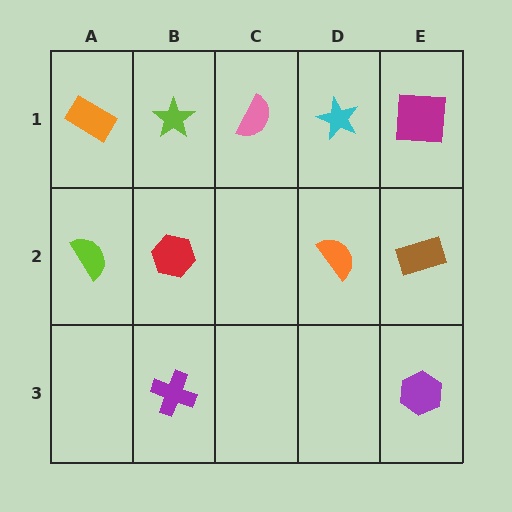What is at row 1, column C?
A pink semicircle.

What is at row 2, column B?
A red hexagon.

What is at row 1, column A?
An orange rectangle.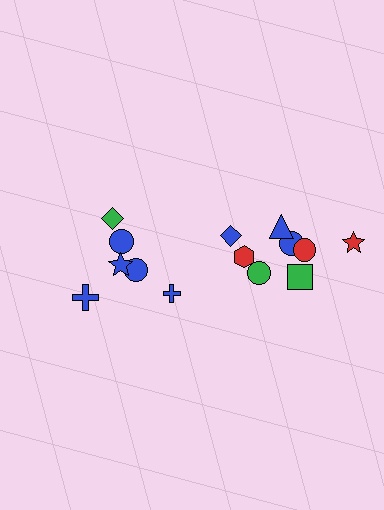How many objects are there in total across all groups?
There are 14 objects.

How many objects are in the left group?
There are 6 objects.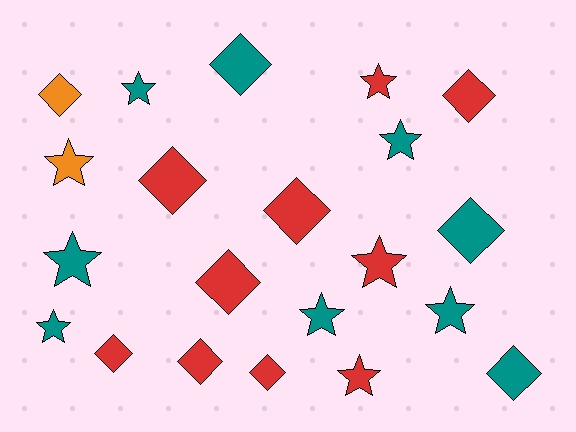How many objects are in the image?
There are 21 objects.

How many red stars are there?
There are 3 red stars.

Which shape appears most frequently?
Diamond, with 11 objects.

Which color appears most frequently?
Red, with 10 objects.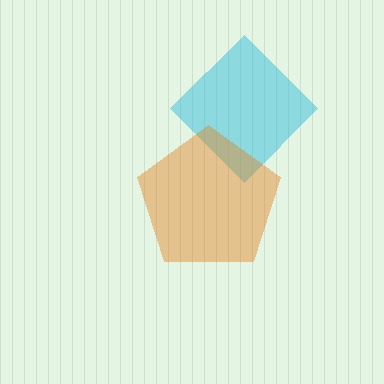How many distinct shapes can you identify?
There are 2 distinct shapes: a cyan diamond, an orange pentagon.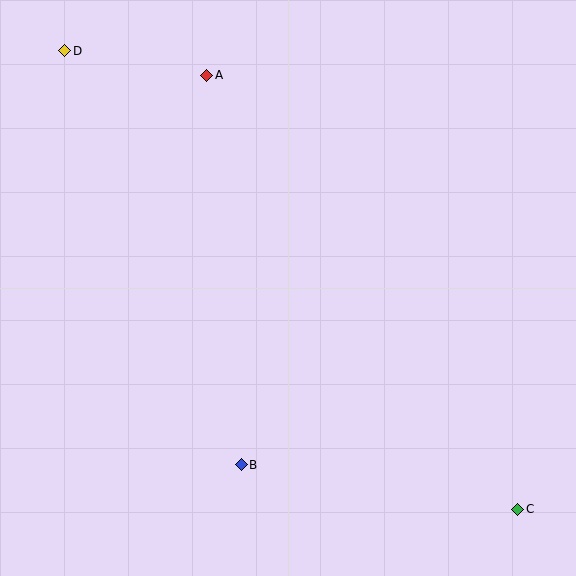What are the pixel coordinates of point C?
Point C is at (518, 509).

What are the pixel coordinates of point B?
Point B is at (241, 465).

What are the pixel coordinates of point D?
Point D is at (65, 51).